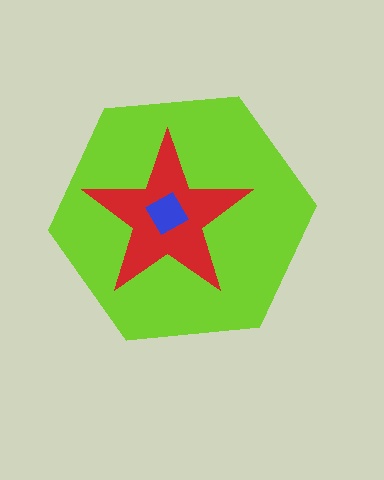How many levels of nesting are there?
3.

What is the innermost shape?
The blue diamond.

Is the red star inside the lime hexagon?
Yes.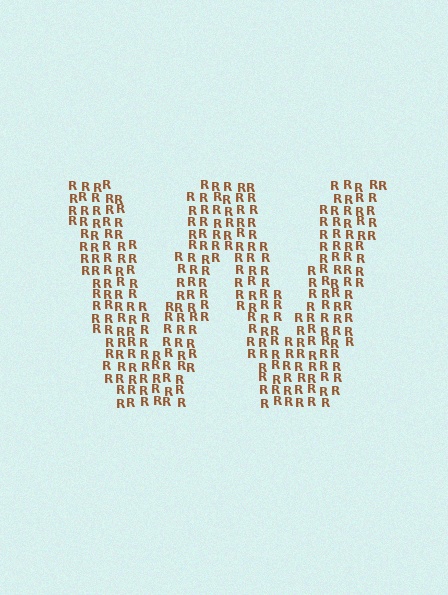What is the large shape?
The large shape is the letter W.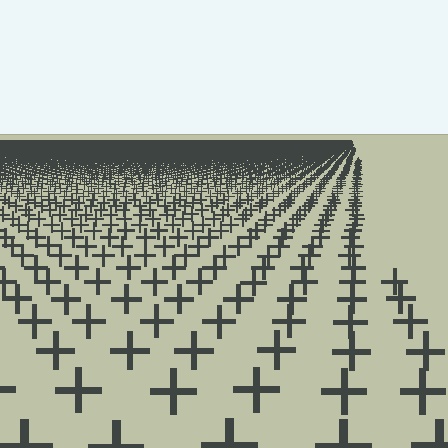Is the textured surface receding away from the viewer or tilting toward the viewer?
The surface is receding away from the viewer. Texture elements get smaller and denser toward the top.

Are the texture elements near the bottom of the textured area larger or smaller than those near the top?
Larger. Near the bottom, elements are closer to the viewer and appear at a bigger on-screen size.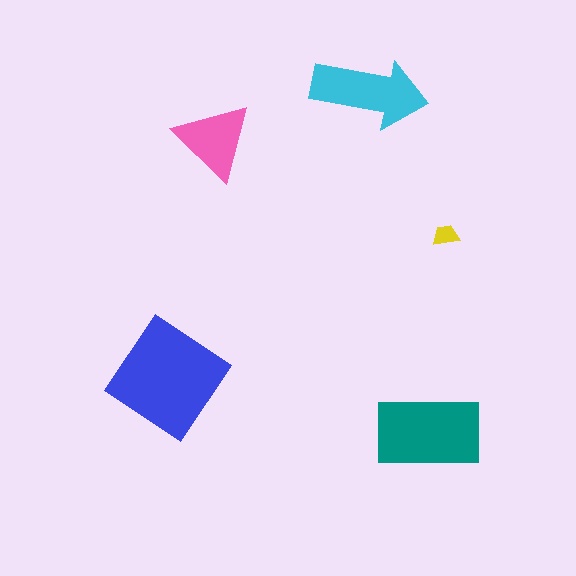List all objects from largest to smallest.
The blue diamond, the teal rectangle, the cyan arrow, the pink triangle, the yellow trapezoid.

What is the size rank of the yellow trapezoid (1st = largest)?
5th.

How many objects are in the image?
There are 5 objects in the image.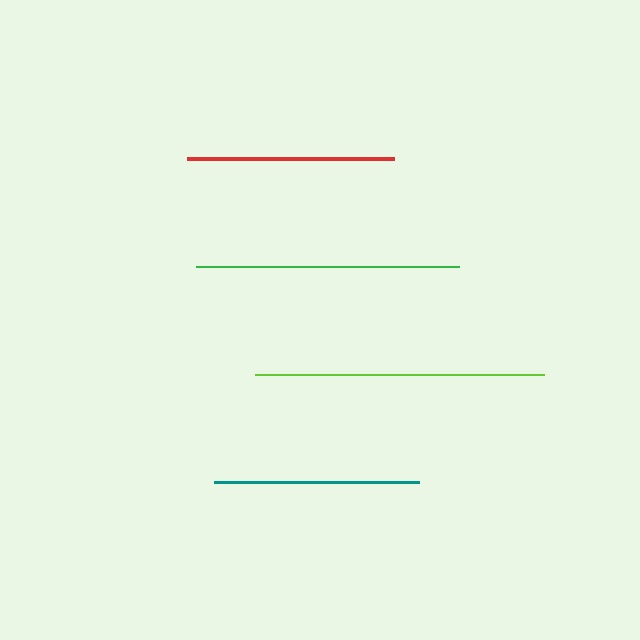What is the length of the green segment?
The green segment is approximately 263 pixels long.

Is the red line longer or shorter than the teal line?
The red line is longer than the teal line.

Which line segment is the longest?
The lime line is the longest at approximately 289 pixels.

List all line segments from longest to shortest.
From longest to shortest: lime, green, red, teal.